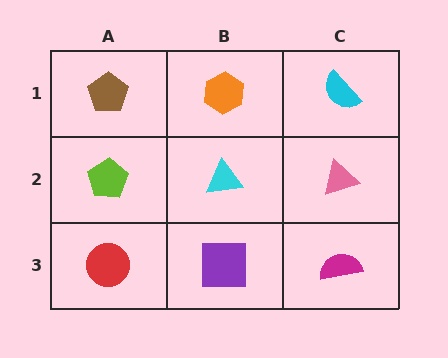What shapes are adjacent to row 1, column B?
A cyan triangle (row 2, column B), a brown pentagon (row 1, column A), a cyan semicircle (row 1, column C).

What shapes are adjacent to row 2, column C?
A cyan semicircle (row 1, column C), a magenta semicircle (row 3, column C), a cyan triangle (row 2, column B).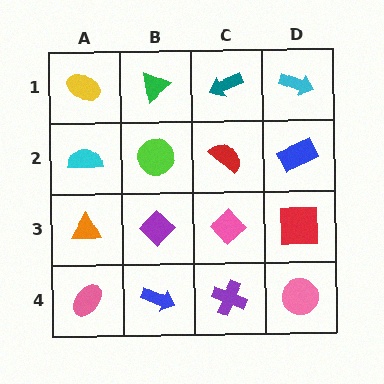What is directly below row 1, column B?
A lime circle.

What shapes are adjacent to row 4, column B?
A purple diamond (row 3, column B), a pink ellipse (row 4, column A), a purple cross (row 4, column C).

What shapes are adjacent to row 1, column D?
A blue rectangle (row 2, column D), a teal arrow (row 1, column C).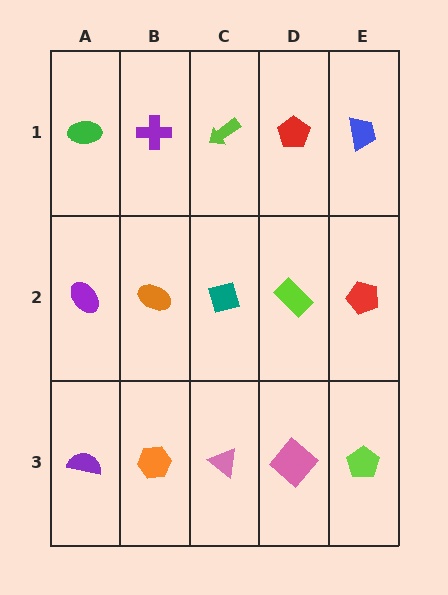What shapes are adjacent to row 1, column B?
An orange ellipse (row 2, column B), a green ellipse (row 1, column A), a lime arrow (row 1, column C).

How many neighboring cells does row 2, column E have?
3.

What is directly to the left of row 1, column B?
A green ellipse.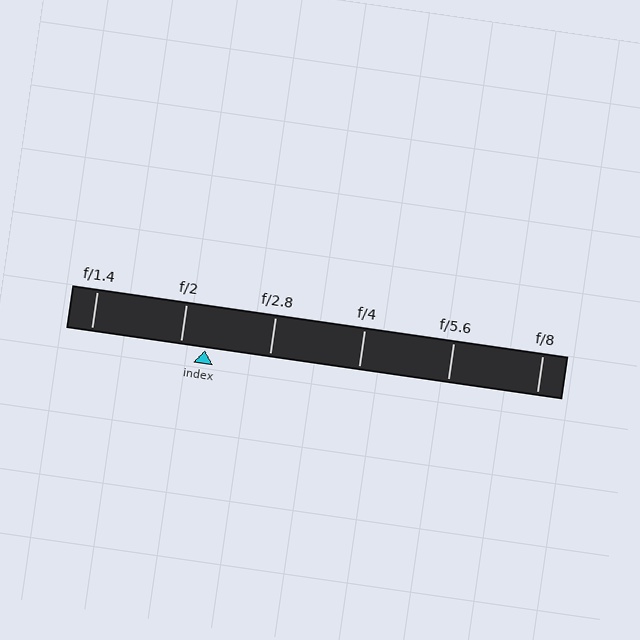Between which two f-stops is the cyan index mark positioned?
The index mark is between f/2 and f/2.8.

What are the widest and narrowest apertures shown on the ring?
The widest aperture shown is f/1.4 and the narrowest is f/8.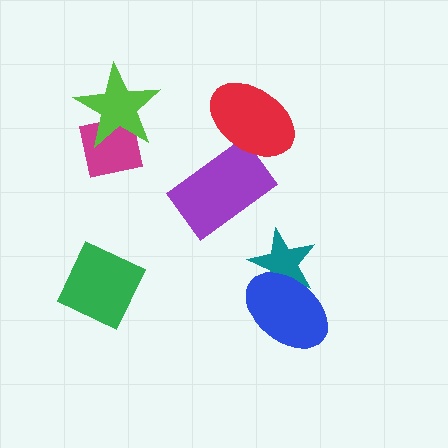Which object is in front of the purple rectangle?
The red ellipse is in front of the purple rectangle.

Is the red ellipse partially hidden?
No, no other shape covers it.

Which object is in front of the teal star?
The blue ellipse is in front of the teal star.